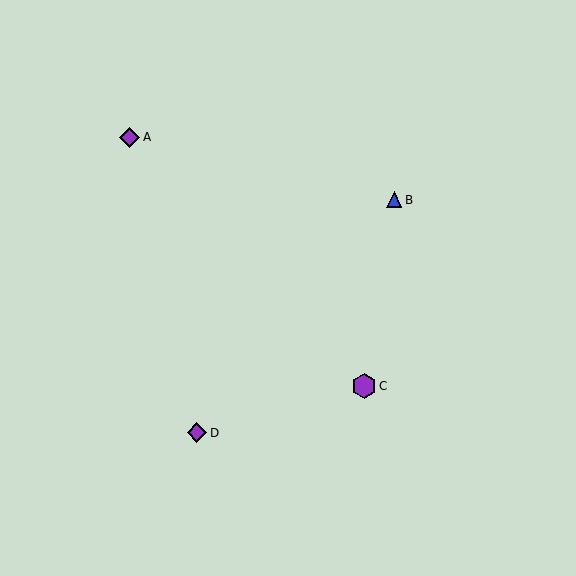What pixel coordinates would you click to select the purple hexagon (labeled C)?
Click at (364, 386) to select the purple hexagon C.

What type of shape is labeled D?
Shape D is a purple diamond.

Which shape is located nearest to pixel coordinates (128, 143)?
The purple diamond (labeled A) at (130, 137) is nearest to that location.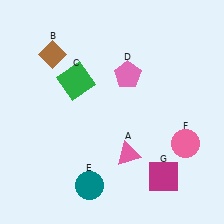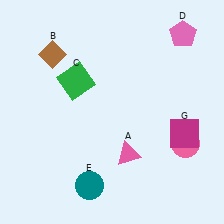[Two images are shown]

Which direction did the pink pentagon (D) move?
The pink pentagon (D) moved right.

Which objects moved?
The objects that moved are: the pink pentagon (D), the magenta square (G).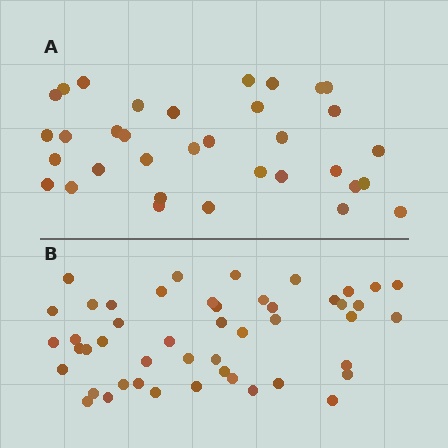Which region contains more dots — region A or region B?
Region B (the bottom region) has more dots.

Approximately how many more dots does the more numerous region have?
Region B has approximately 15 more dots than region A.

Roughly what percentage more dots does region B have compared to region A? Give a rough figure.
About 40% more.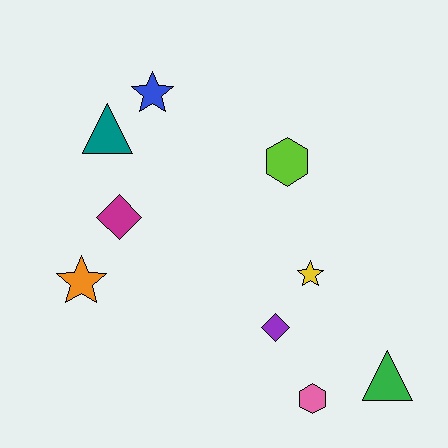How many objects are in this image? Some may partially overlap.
There are 9 objects.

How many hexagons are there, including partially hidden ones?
There are 2 hexagons.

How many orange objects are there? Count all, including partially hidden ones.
There is 1 orange object.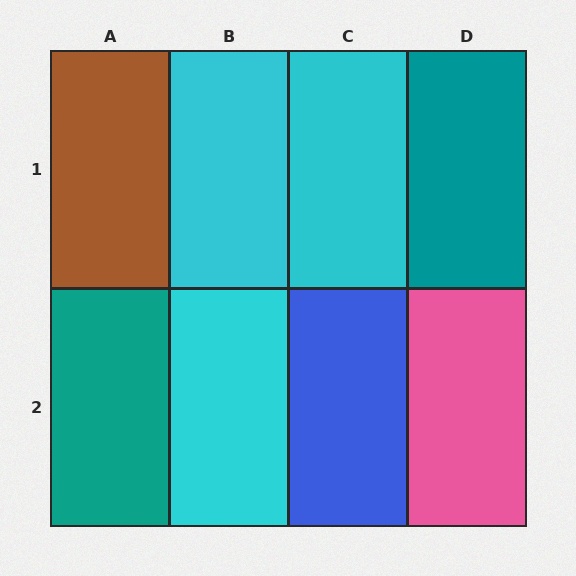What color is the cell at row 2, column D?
Pink.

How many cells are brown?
1 cell is brown.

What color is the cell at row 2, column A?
Teal.